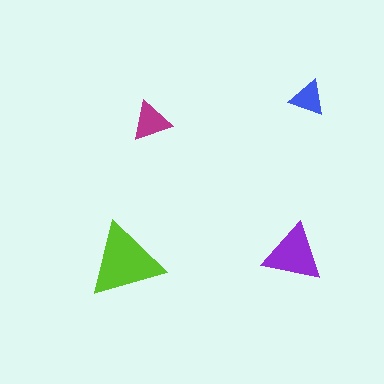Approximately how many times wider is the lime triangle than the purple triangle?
About 1.5 times wider.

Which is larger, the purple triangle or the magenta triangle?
The purple one.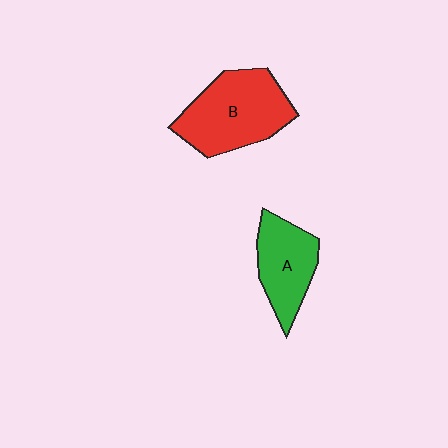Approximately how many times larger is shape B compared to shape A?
Approximately 1.5 times.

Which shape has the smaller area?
Shape A (green).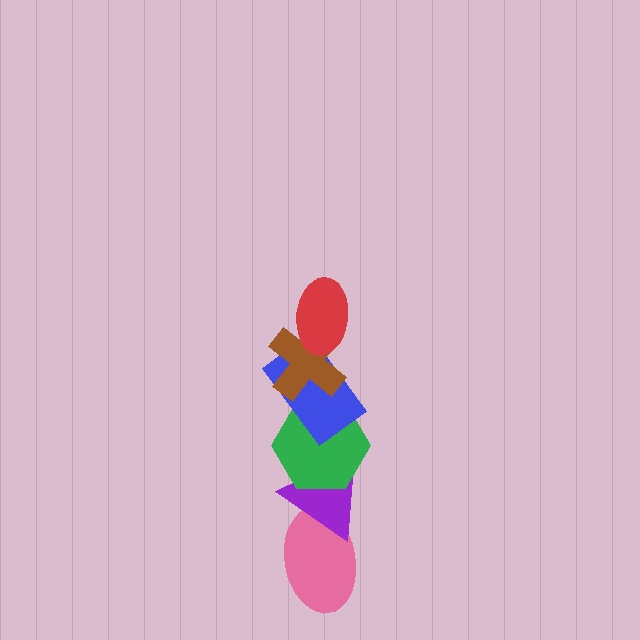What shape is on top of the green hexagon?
The blue rectangle is on top of the green hexagon.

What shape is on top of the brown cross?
The red ellipse is on top of the brown cross.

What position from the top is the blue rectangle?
The blue rectangle is 3rd from the top.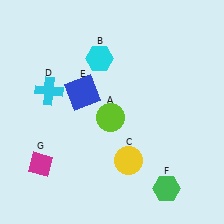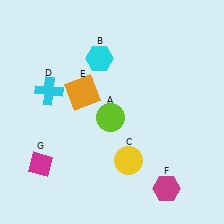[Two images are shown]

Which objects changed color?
E changed from blue to orange. F changed from green to magenta.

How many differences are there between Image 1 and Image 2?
There are 2 differences between the two images.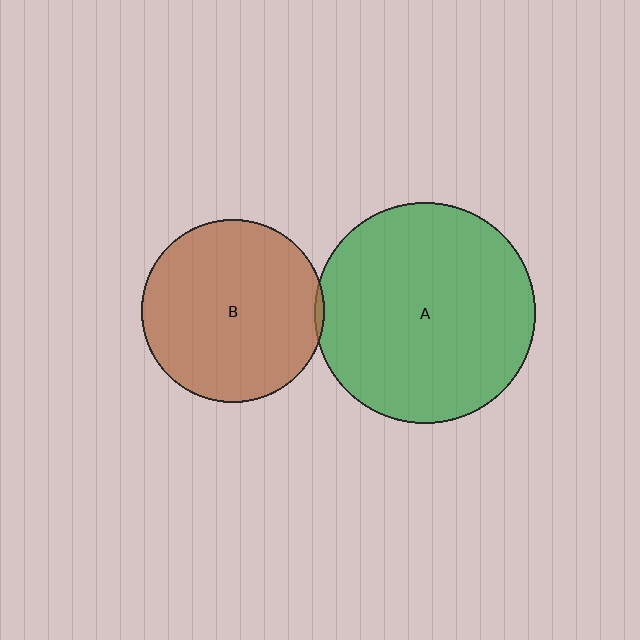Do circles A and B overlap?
Yes.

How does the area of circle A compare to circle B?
Approximately 1.5 times.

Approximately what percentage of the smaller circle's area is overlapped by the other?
Approximately 5%.